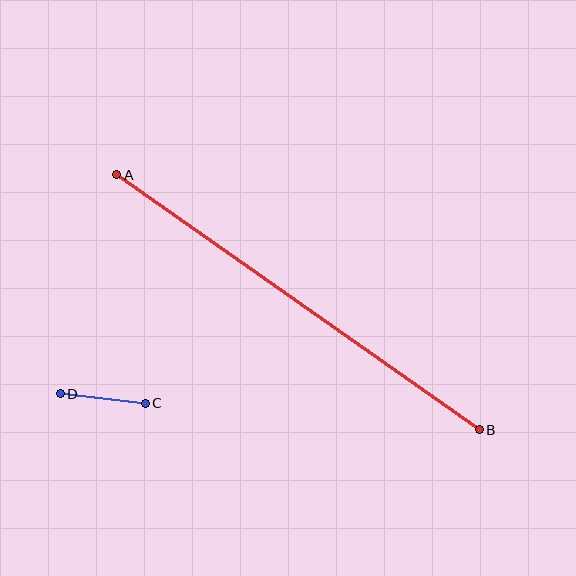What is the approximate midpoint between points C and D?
The midpoint is at approximately (103, 399) pixels.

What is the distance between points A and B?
The distance is approximately 443 pixels.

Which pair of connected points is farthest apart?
Points A and B are farthest apart.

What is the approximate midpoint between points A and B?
The midpoint is at approximately (298, 302) pixels.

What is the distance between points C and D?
The distance is approximately 86 pixels.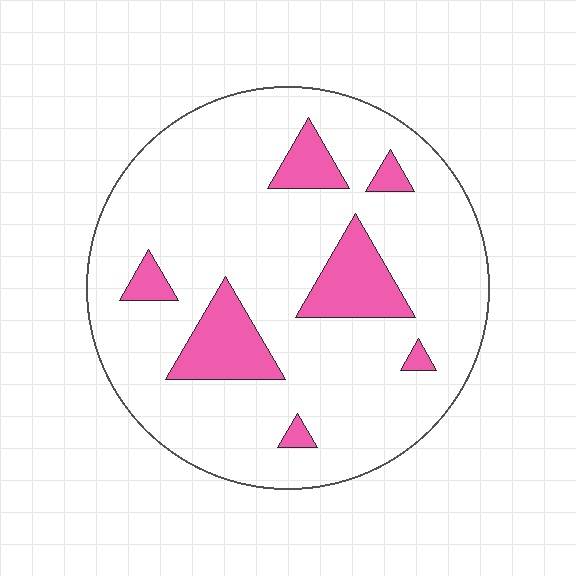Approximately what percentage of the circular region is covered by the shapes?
Approximately 15%.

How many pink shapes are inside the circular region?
7.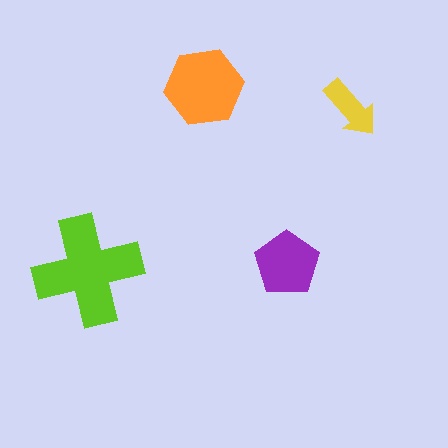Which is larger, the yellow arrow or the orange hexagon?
The orange hexagon.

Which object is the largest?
The lime cross.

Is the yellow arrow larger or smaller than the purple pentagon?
Smaller.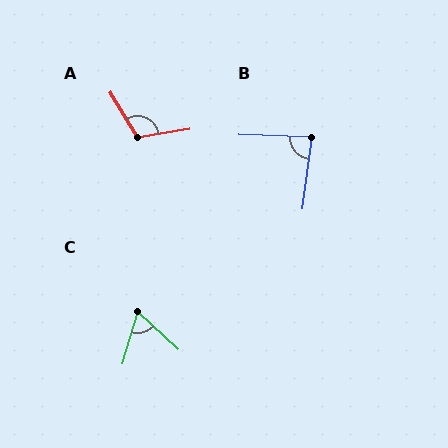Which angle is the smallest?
C, at approximately 63 degrees.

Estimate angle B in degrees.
Approximately 85 degrees.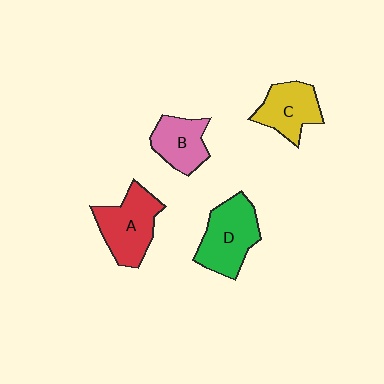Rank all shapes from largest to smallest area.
From largest to smallest: D (green), A (red), C (yellow), B (pink).